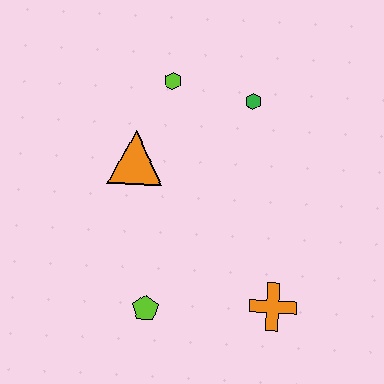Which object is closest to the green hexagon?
The lime hexagon is closest to the green hexagon.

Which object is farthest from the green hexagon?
The lime pentagon is farthest from the green hexagon.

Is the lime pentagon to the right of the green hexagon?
No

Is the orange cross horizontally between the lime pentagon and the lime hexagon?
No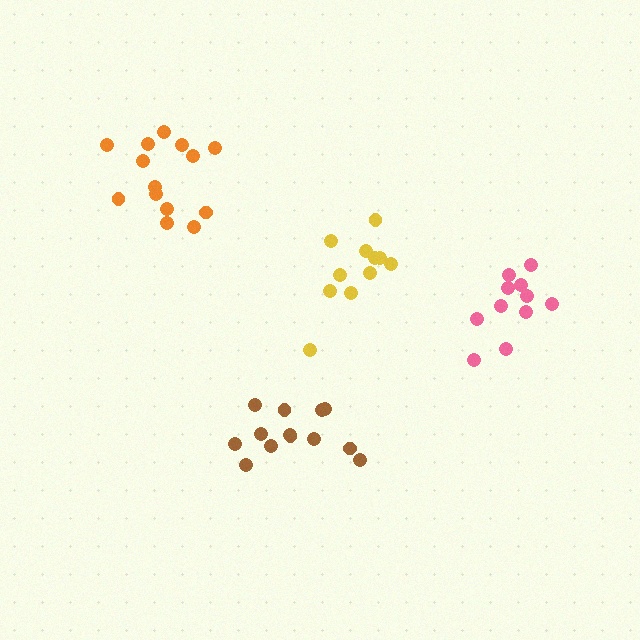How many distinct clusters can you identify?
There are 4 distinct clusters.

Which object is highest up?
The orange cluster is topmost.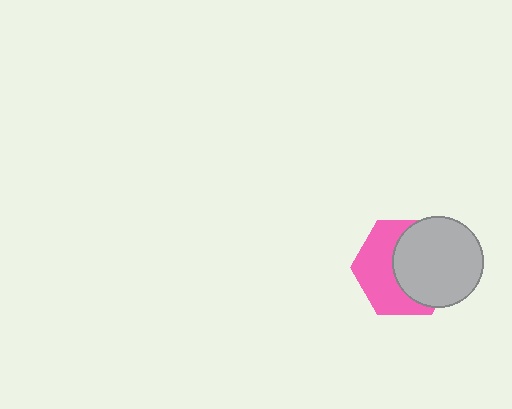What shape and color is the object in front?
The object in front is a light gray circle.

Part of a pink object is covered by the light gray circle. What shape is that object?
It is a hexagon.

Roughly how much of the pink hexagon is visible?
About half of it is visible (roughly 49%).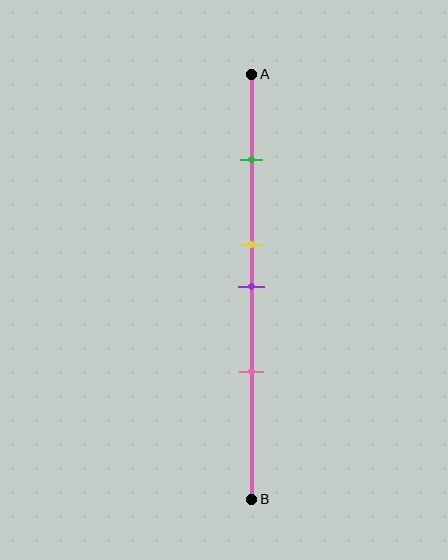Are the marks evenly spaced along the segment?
No, the marks are not evenly spaced.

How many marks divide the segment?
There are 4 marks dividing the segment.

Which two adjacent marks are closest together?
The yellow and purple marks are the closest adjacent pair.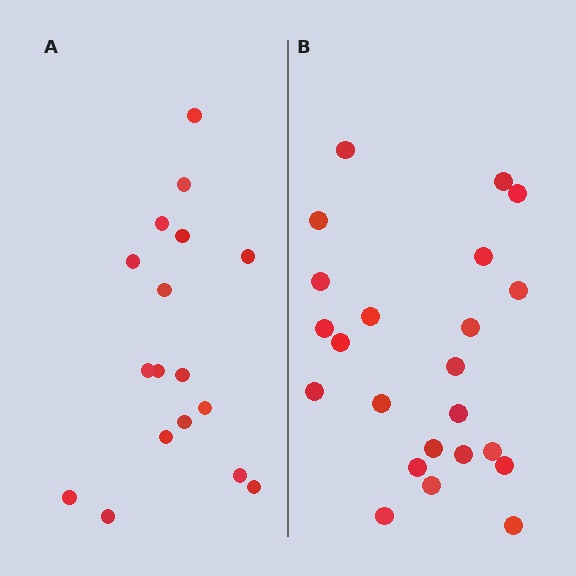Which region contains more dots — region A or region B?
Region B (the right region) has more dots.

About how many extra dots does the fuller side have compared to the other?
Region B has about 6 more dots than region A.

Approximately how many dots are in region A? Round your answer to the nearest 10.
About 20 dots. (The exact count is 17, which rounds to 20.)